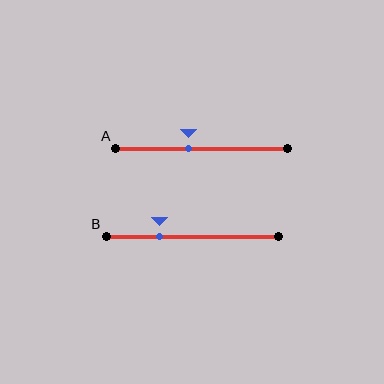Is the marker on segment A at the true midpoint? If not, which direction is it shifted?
No, the marker on segment A is shifted to the left by about 8% of the segment length.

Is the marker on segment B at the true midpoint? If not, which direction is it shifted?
No, the marker on segment B is shifted to the left by about 19% of the segment length.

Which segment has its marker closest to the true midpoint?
Segment A has its marker closest to the true midpoint.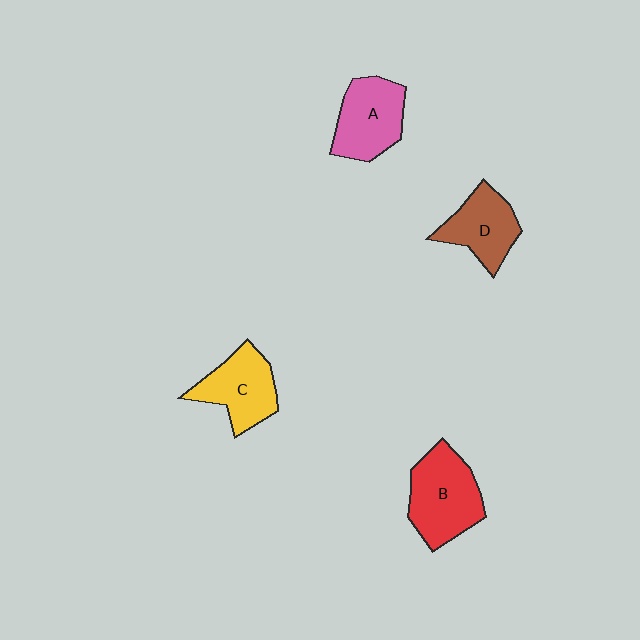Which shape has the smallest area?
Shape D (brown).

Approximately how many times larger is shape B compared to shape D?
Approximately 1.3 times.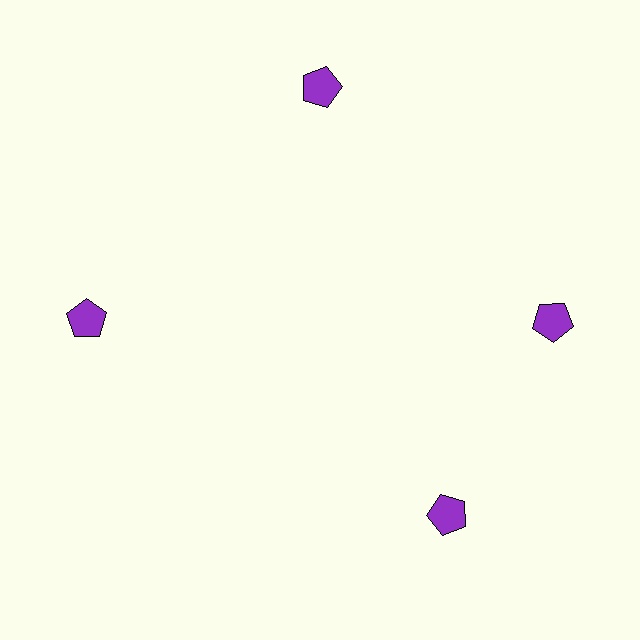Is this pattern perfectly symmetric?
No. The 4 purple pentagons are arranged in a ring, but one element near the 6 o'clock position is rotated out of alignment along the ring, breaking the 4-fold rotational symmetry.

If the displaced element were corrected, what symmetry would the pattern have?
It would have 4-fold rotational symmetry — the pattern would map onto itself every 90 degrees.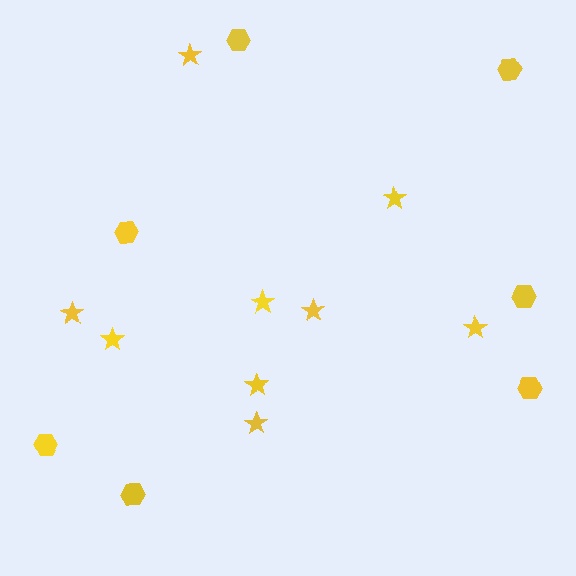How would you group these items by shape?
There are 2 groups: one group of stars (9) and one group of hexagons (7).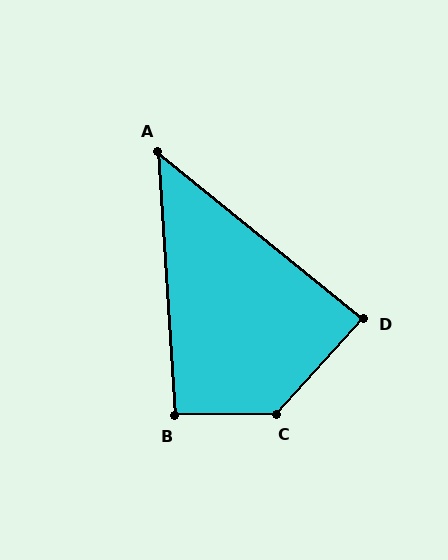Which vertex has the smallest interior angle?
A, at approximately 47 degrees.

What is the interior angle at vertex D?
Approximately 87 degrees (approximately right).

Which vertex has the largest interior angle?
C, at approximately 133 degrees.